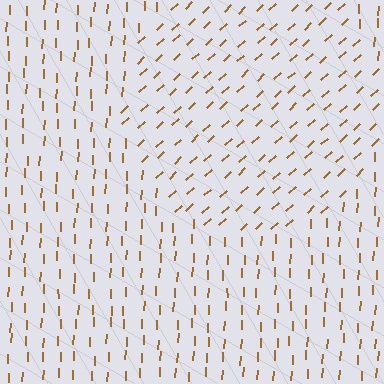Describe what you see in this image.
The image is filled with small brown line segments. A circle region in the image has lines oriented differently from the surrounding lines, creating a visible texture boundary.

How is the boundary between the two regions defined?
The boundary is defined purely by a change in line orientation (approximately 45 degrees difference). All lines are the same color and thickness.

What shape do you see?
I see a circle.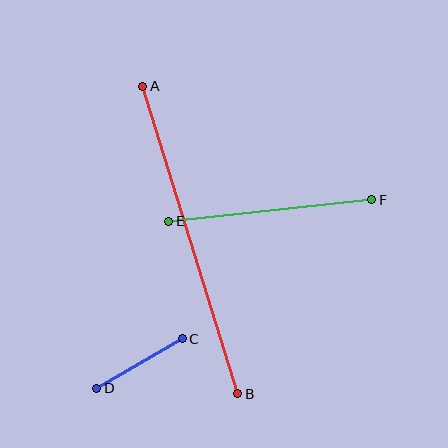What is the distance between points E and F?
The distance is approximately 204 pixels.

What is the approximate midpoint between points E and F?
The midpoint is at approximately (270, 210) pixels.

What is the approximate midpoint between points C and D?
The midpoint is at approximately (140, 363) pixels.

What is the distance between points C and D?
The distance is approximately 99 pixels.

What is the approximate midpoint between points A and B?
The midpoint is at approximately (190, 240) pixels.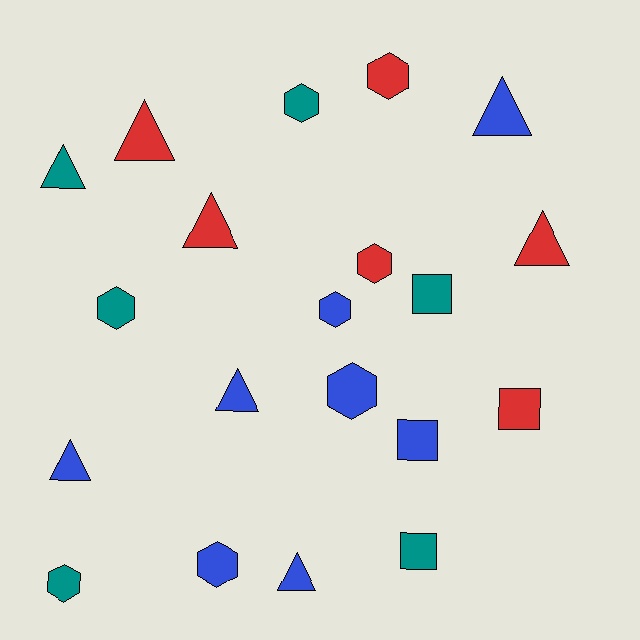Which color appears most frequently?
Blue, with 8 objects.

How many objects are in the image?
There are 20 objects.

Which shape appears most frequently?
Hexagon, with 8 objects.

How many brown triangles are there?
There are no brown triangles.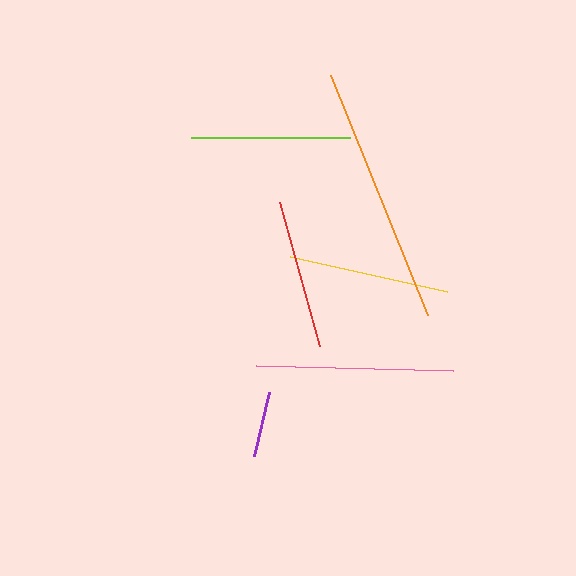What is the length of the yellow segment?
The yellow segment is approximately 161 pixels long.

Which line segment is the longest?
The orange line is the longest at approximately 259 pixels.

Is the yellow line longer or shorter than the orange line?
The orange line is longer than the yellow line.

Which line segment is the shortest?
The purple line is the shortest at approximately 66 pixels.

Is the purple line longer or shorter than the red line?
The red line is longer than the purple line.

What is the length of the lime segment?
The lime segment is approximately 159 pixels long.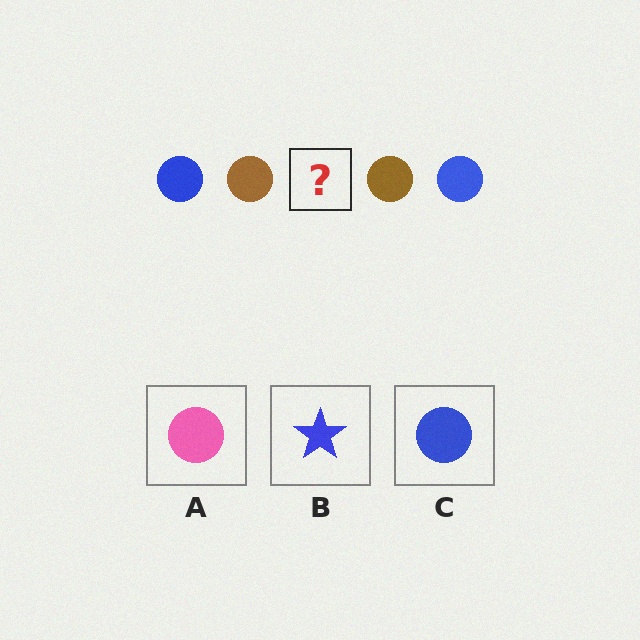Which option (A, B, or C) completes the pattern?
C.